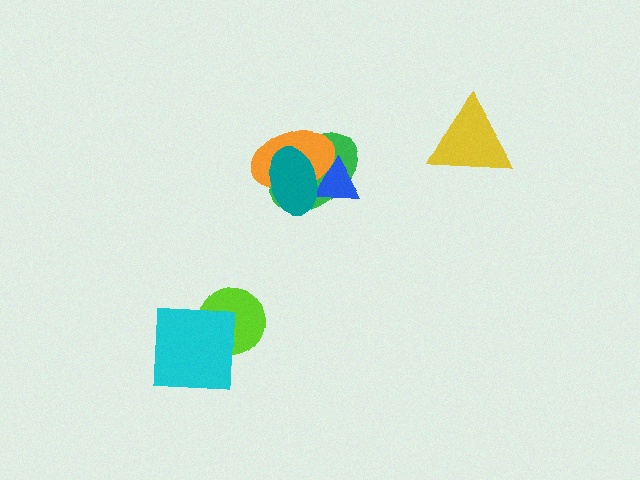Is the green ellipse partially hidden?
Yes, it is partially covered by another shape.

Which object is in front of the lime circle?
The cyan square is in front of the lime circle.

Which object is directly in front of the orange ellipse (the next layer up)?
The blue triangle is directly in front of the orange ellipse.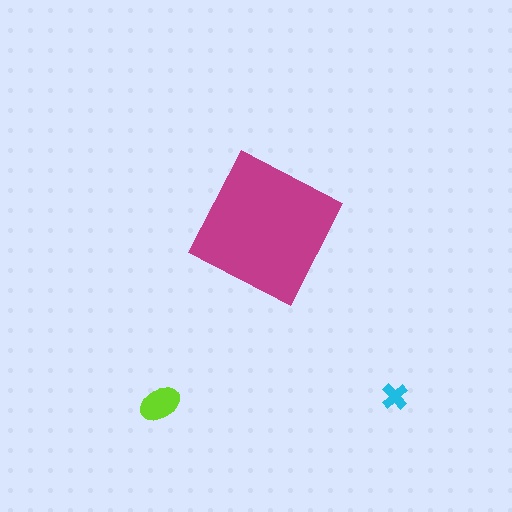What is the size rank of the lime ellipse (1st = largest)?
2nd.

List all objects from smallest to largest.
The cyan cross, the lime ellipse, the magenta square.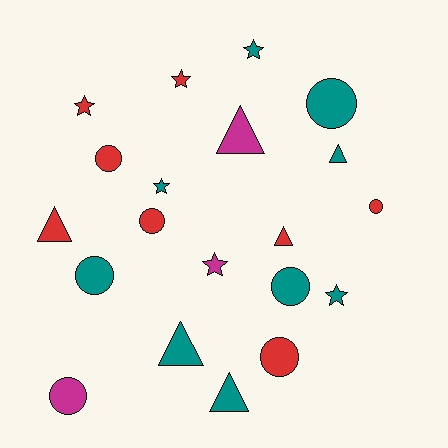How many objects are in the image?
There are 20 objects.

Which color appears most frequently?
Teal, with 9 objects.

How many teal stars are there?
There are 3 teal stars.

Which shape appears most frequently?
Circle, with 8 objects.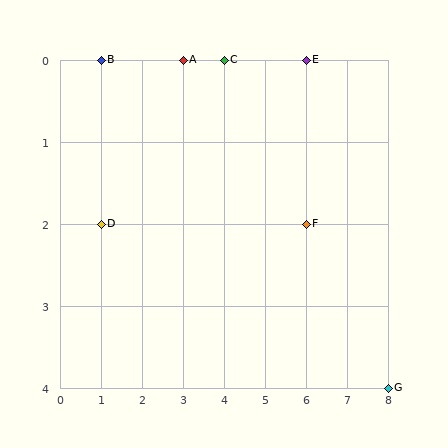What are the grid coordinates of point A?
Point A is at grid coordinates (3, 0).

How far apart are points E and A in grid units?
Points E and A are 3 columns apart.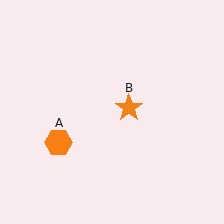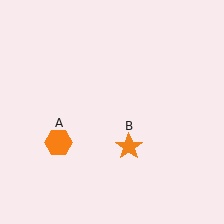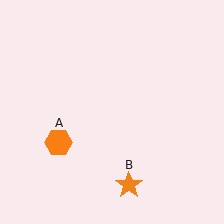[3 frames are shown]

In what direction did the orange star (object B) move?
The orange star (object B) moved down.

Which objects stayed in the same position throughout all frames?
Orange hexagon (object A) remained stationary.